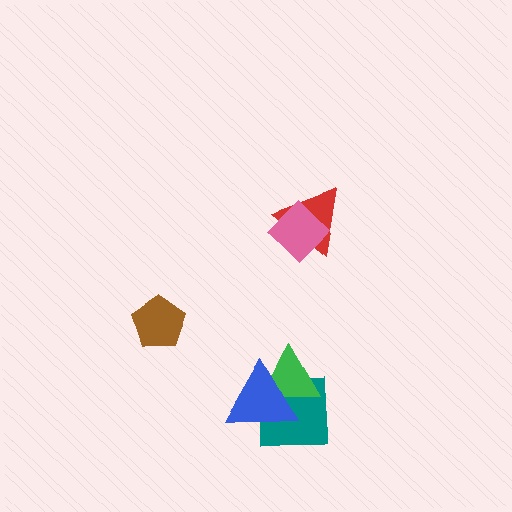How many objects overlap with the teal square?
2 objects overlap with the teal square.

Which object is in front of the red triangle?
The pink diamond is in front of the red triangle.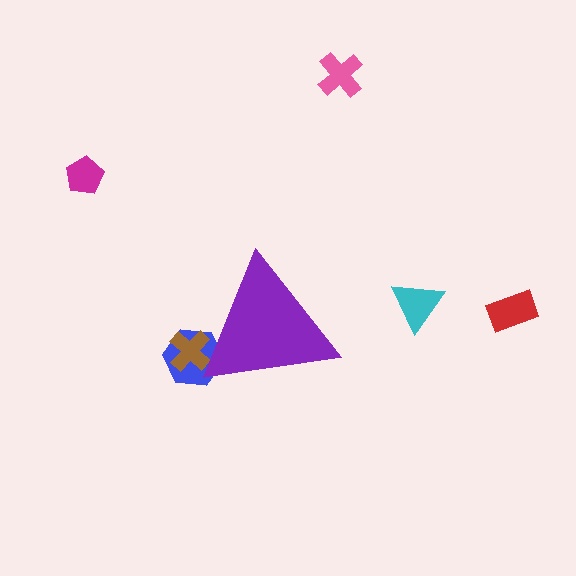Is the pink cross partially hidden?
No, the pink cross is fully visible.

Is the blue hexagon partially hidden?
Yes, the blue hexagon is partially hidden behind the purple triangle.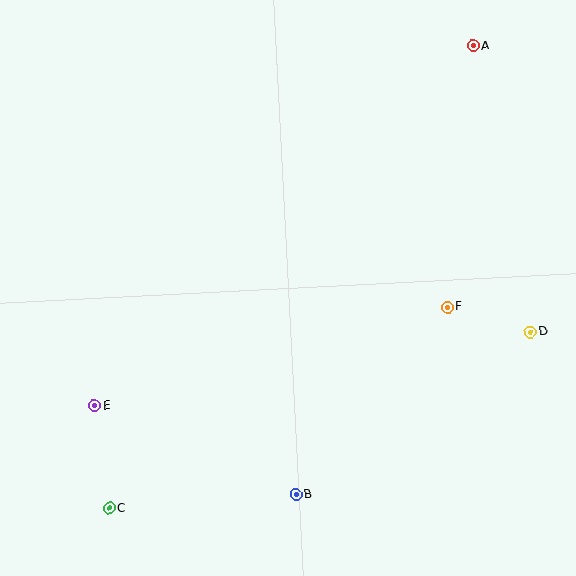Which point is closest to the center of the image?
Point F at (447, 307) is closest to the center.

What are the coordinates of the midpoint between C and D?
The midpoint between C and D is at (320, 420).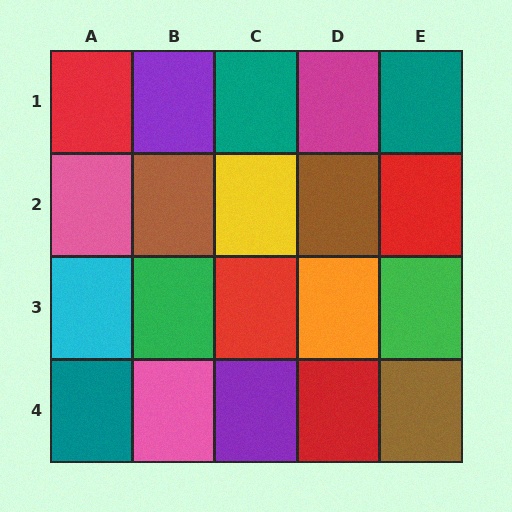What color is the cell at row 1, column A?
Red.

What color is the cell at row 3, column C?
Red.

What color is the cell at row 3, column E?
Green.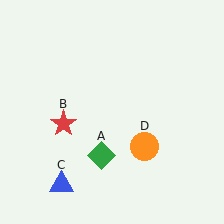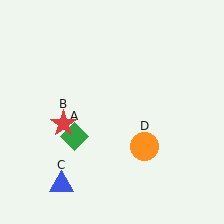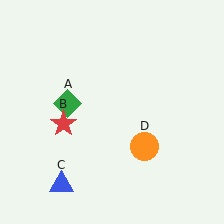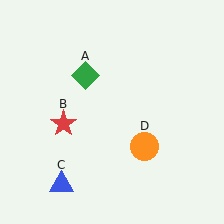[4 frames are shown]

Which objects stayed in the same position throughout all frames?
Red star (object B) and blue triangle (object C) and orange circle (object D) remained stationary.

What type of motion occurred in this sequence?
The green diamond (object A) rotated clockwise around the center of the scene.